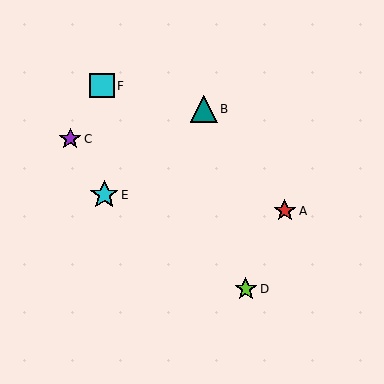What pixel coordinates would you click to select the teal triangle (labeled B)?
Click at (204, 109) to select the teal triangle B.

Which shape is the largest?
The cyan star (labeled E) is the largest.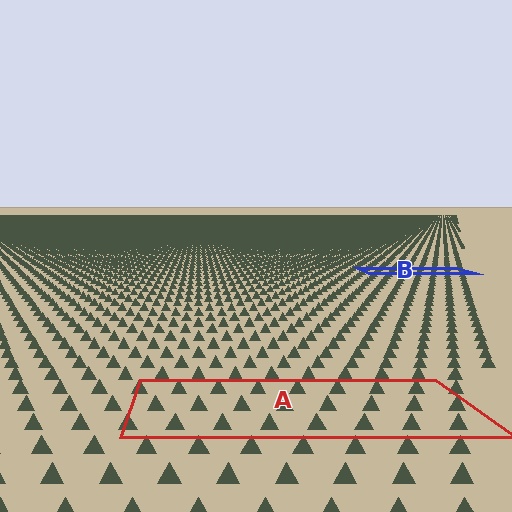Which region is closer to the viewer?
Region A is closer. The texture elements there are larger and more spread out.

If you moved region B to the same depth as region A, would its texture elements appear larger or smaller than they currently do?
They would appear larger. At a closer depth, the same texture elements are projected at a bigger on-screen size.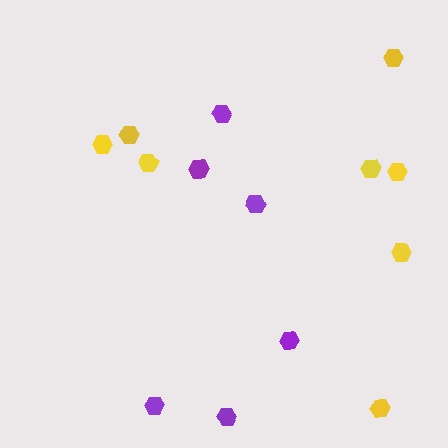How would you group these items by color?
There are 2 groups: one group of yellow hexagons (8) and one group of purple hexagons (6).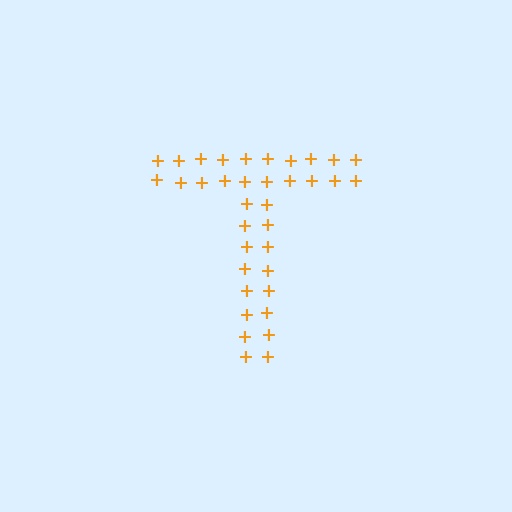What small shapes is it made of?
It is made of small plus signs.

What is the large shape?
The large shape is the letter T.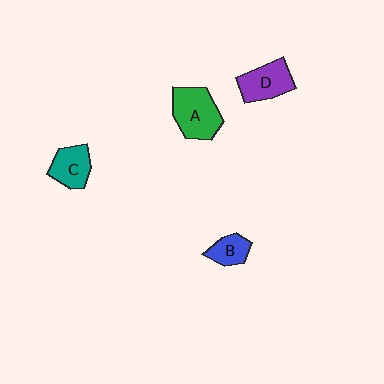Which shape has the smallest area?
Shape B (blue).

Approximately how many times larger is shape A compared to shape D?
Approximately 1.2 times.